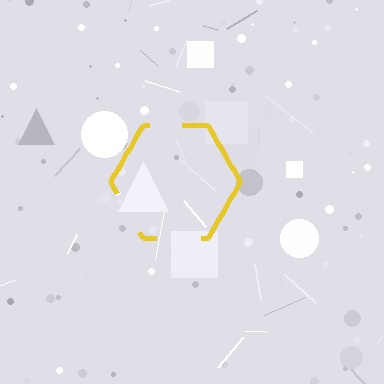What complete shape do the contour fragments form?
The contour fragments form a hexagon.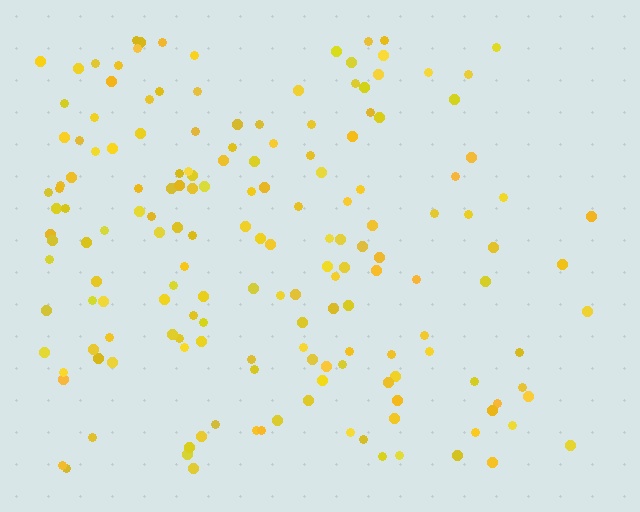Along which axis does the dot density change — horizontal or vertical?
Horizontal.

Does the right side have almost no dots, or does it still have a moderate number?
Still a moderate number, just noticeably fewer than the left.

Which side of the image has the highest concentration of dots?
The left.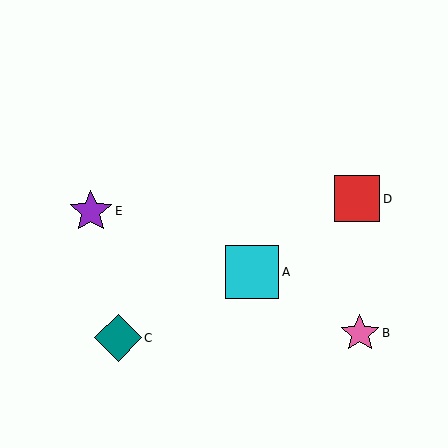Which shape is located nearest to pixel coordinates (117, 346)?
The teal diamond (labeled C) at (118, 338) is nearest to that location.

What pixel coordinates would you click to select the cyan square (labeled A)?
Click at (252, 272) to select the cyan square A.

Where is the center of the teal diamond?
The center of the teal diamond is at (118, 338).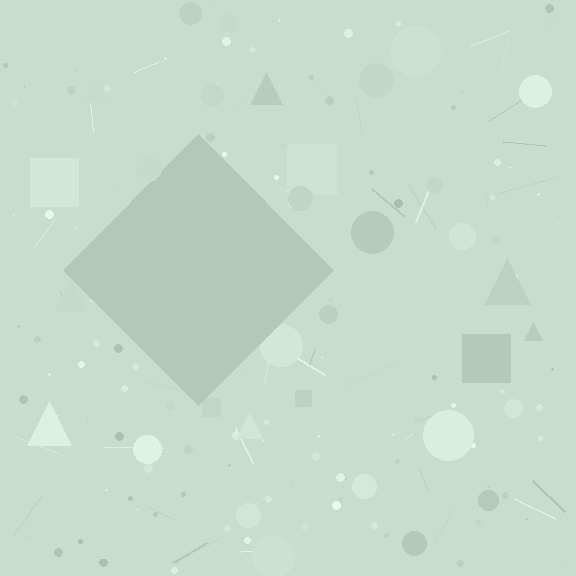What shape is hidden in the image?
A diamond is hidden in the image.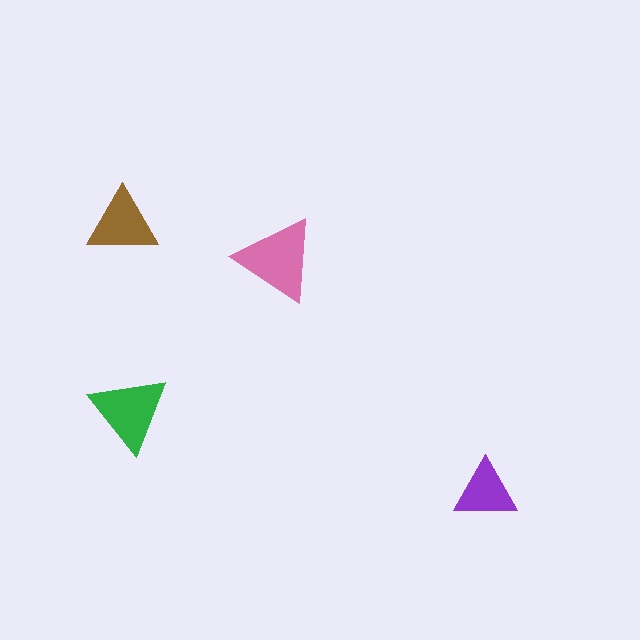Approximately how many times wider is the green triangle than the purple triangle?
About 1.5 times wider.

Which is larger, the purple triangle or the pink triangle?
The pink one.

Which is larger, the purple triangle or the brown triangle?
The brown one.